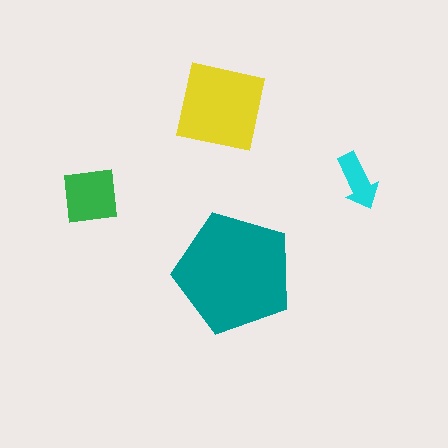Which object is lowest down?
The teal pentagon is bottommost.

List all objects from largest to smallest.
The teal pentagon, the yellow square, the green square, the cyan arrow.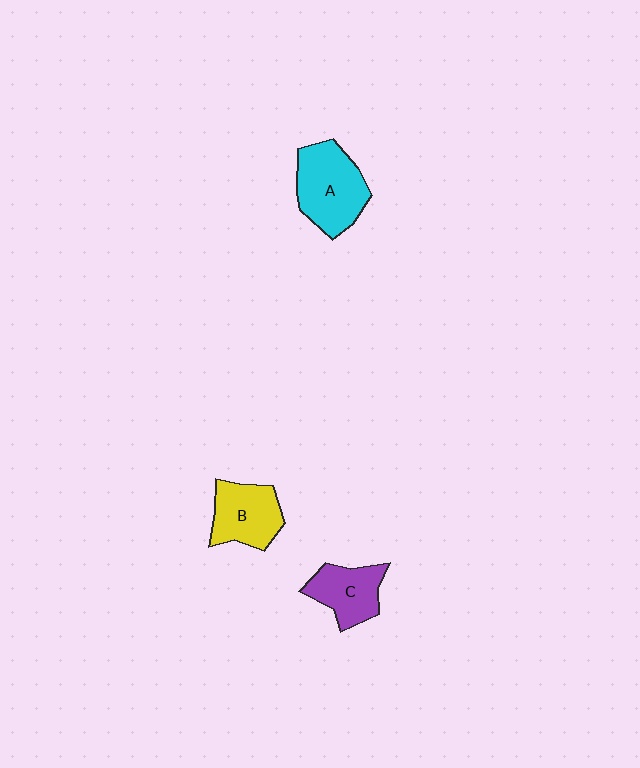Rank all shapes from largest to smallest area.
From largest to smallest: A (cyan), B (yellow), C (purple).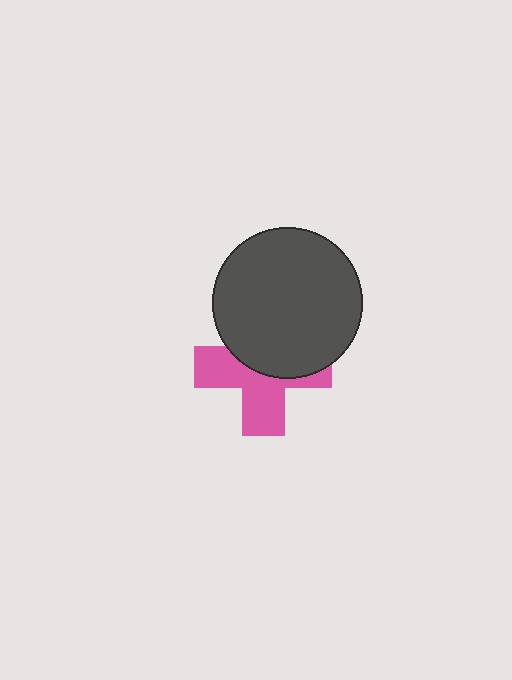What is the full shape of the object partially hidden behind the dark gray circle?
The partially hidden object is a pink cross.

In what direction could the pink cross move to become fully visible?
The pink cross could move down. That would shift it out from behind the dark gray circle entirely.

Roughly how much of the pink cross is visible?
About half of it is visible (roughly 51%).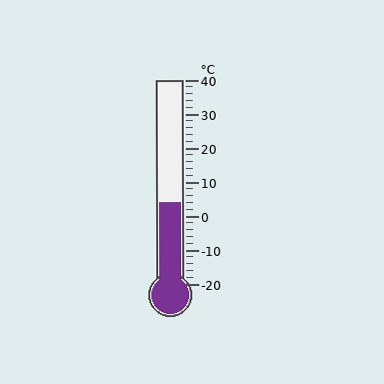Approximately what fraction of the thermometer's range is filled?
The thermometer is filled to approximately 40% of its range.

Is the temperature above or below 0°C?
The temperature is above 0°C.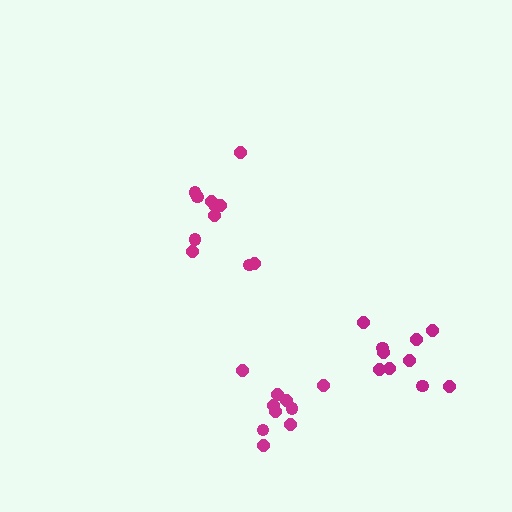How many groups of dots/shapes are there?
There are 3 groups.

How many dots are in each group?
Group 1: 11 dots, Group 2: 10 dots, Group 3: 10 dots (31 total).